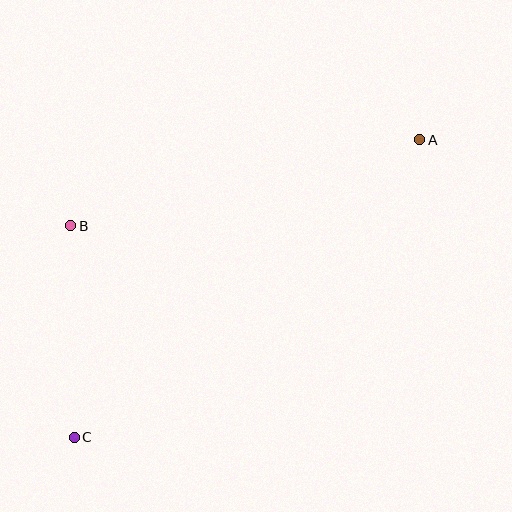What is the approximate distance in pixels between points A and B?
The distance between A and B is approximately 359 pixels.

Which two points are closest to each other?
Points B and C are closest to each other.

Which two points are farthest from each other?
Points A and C are farthest from each other.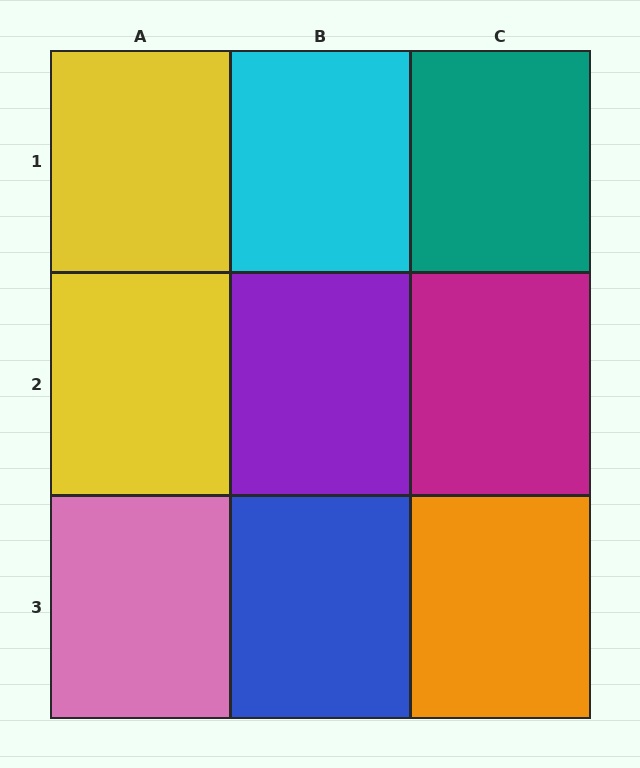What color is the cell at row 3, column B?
Blue.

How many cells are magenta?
1 cell is magenta.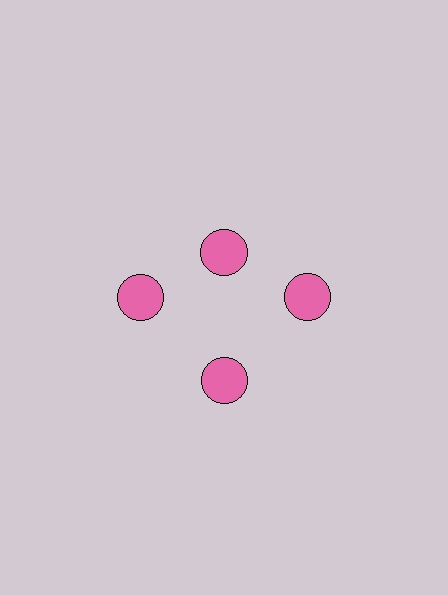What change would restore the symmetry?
The symmetry would be restored by moving it outward, back onto the ring so that all 4 circles sit at equal angles and equal distance from the center.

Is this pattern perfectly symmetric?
No. The 4 pink circles are arranged in a ring, but one element near the 12 o'clock position is pulled inward toward the center, breaking the 4-fold rotational symmetry.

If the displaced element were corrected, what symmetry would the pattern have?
It would have 4-fold rotational symmetry — the pattern would map onto itself every 90 degrees.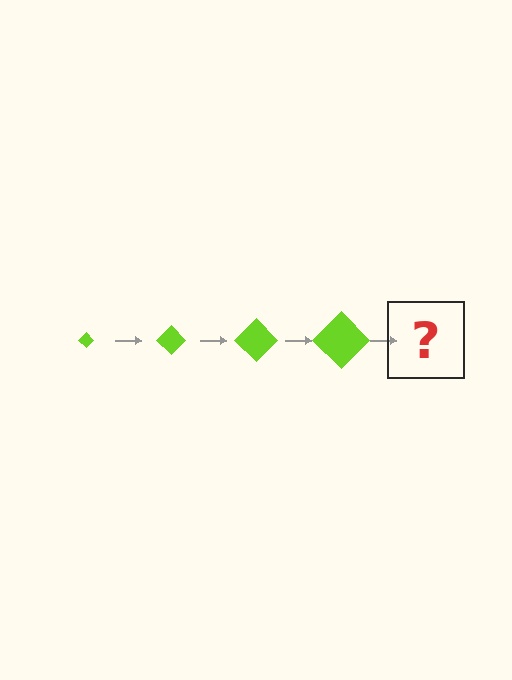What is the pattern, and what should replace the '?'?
The pattern is that the diamond gets progressively larger each step. The '?' should be a lime diamond, larger than the previous one.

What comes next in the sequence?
The next element should be a lime diamond, larger than the previous one.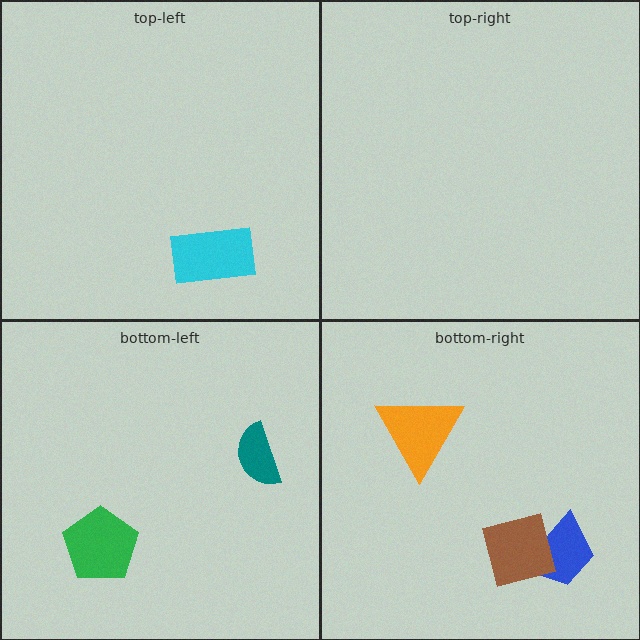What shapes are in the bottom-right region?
The orange triangle, the blue trapezoid, the brown square.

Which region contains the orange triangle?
The bottom-right region.